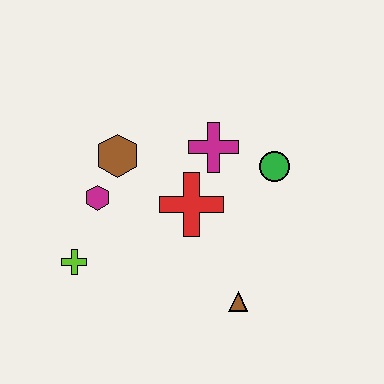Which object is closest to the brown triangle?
The red cross is closest to the brown triangle.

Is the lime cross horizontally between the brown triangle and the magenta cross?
No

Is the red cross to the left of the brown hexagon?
No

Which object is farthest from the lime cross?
The green circle is farthest from the lime cross.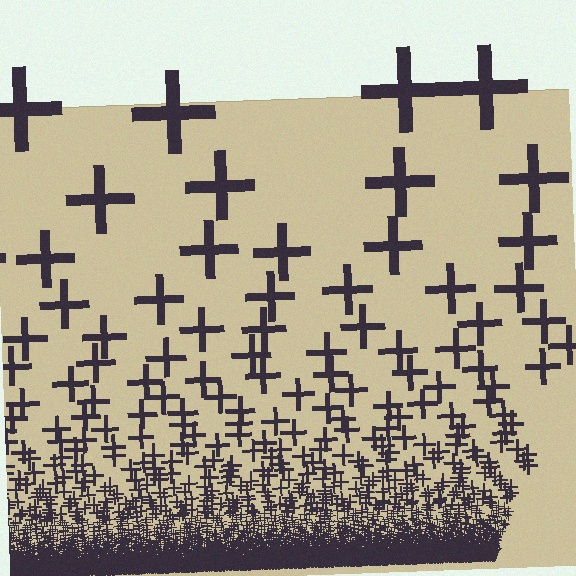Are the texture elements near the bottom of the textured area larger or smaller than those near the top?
Smaller. The gradient is inverted — elements near the bottom are smaller and denser.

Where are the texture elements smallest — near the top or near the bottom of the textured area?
Near the bottom.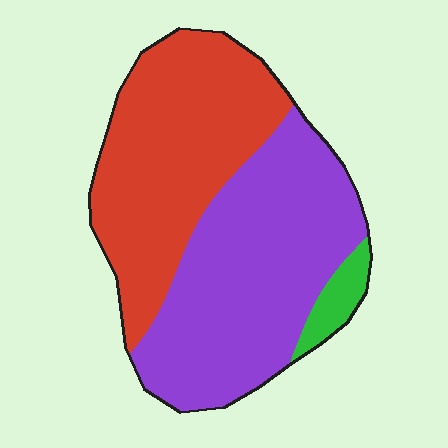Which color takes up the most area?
Purple, at roughly 50%.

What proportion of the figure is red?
Red covers roughly 45% of the figure.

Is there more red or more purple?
Purple.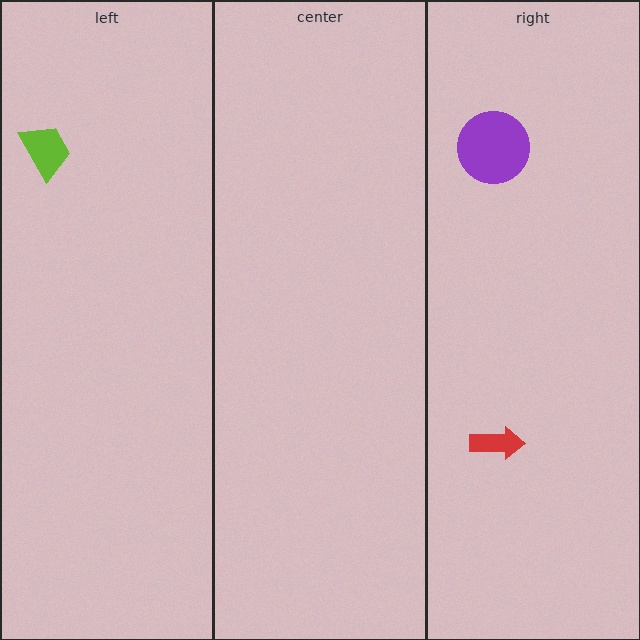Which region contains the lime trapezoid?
The left region.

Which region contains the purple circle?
The right region.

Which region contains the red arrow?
The right region.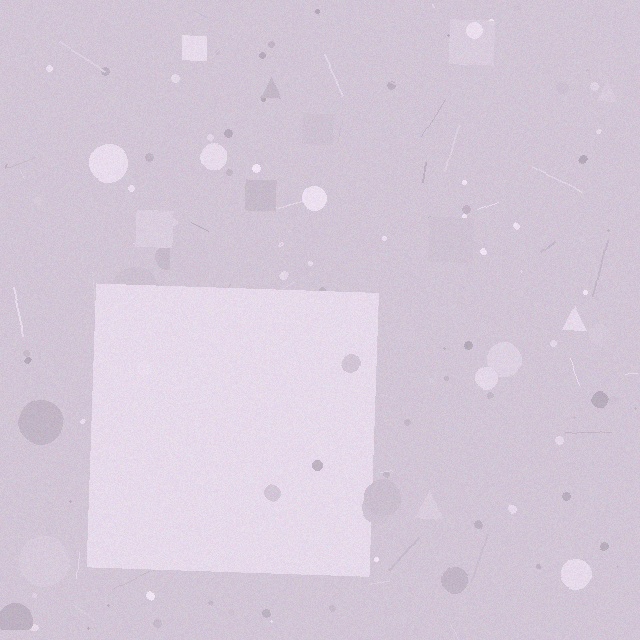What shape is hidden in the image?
A square is hidden in the image.